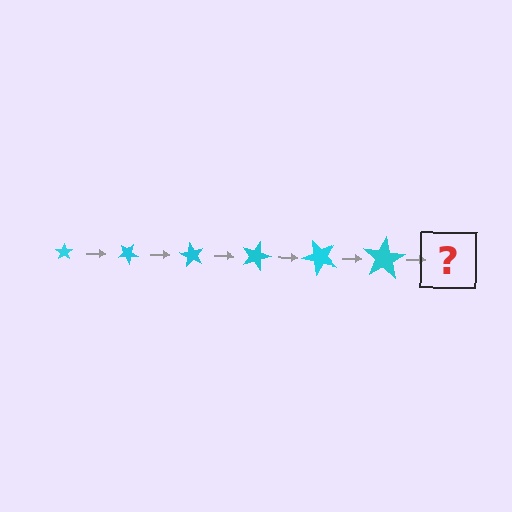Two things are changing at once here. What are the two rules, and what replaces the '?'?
The two rules are that the star grows larger each step and it rotates 30 degrees each step. The '?' should be a star, larger than the previous one and rotated 180 degrees from the start.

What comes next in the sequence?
The next element should be a star, larger than the previous one and rotated 180 degrees from the start.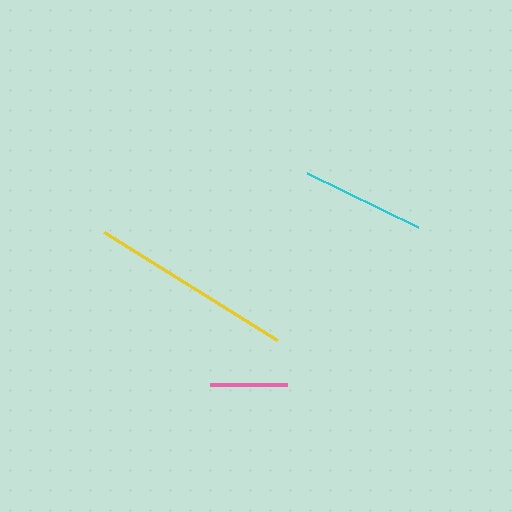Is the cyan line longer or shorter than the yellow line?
The yellow line is longer than the cyan line.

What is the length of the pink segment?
The pink segment is approximately 77 pixels long.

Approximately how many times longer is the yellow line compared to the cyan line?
The yellow line is approximately 1.6 times the length of the cyan line.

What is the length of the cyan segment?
The cyan segment is approximately 124 pixels long.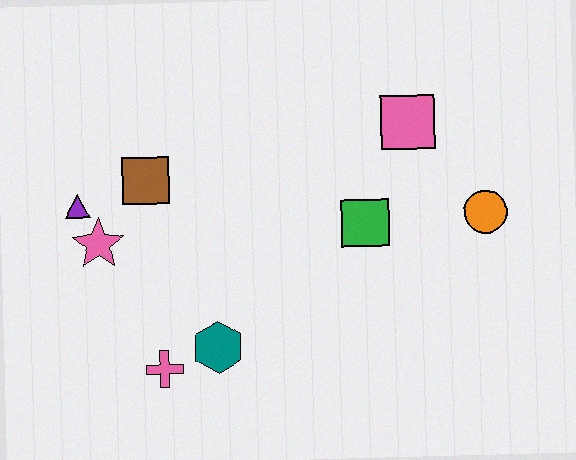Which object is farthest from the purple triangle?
The orange circle is farthest from the purple triangle.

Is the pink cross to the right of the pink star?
Yes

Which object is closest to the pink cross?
The teal hexagon is closest to the pink cross.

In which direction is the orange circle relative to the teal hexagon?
The orange circle is to the right of the teal hexagon.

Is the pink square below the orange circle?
No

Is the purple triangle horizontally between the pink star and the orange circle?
No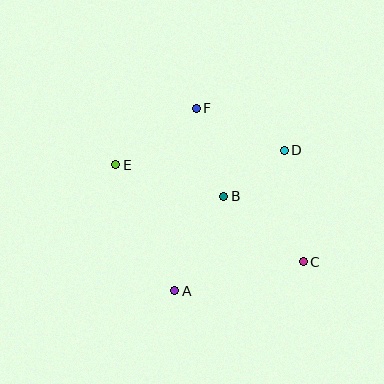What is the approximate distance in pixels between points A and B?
The distance between A and B is approximately 107 pixels.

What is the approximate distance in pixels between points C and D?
The distance between C and D is approximately 113 pixels.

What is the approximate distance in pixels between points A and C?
The distance between A and C is approximately 132 pixels.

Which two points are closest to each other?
Points B and D are closest to each other.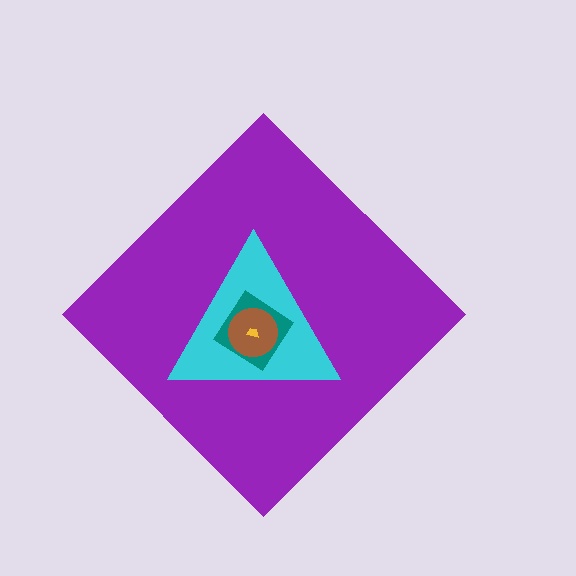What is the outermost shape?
The purple diamond.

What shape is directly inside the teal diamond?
The brown circle.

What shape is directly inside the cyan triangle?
The teal diamond.